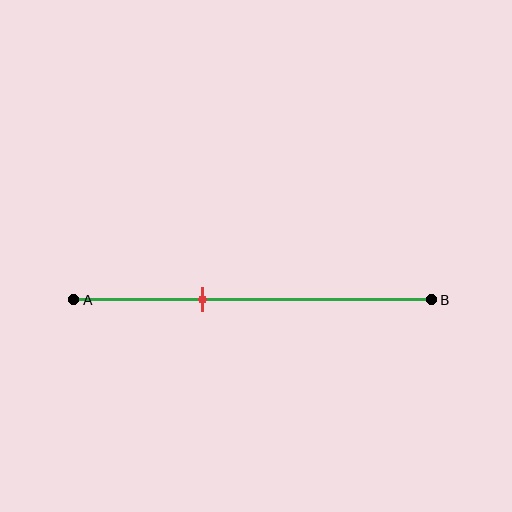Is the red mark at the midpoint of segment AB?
No, the mark is at about 35% from A, not at the 50% midpoint.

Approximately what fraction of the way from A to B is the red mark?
The red mark is approximately 35% of the way from A to B.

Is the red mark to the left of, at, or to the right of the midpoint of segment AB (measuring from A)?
The red mark is to the left of the midpoint of segment AB.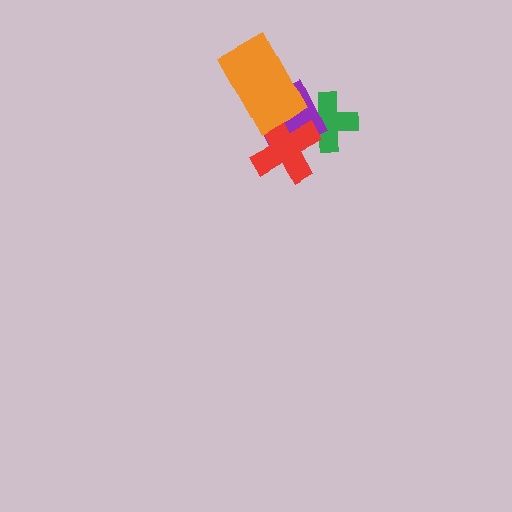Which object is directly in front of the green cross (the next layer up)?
The purple diamond is directly in front of the green cross.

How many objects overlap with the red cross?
3 objects overlap with the red cross.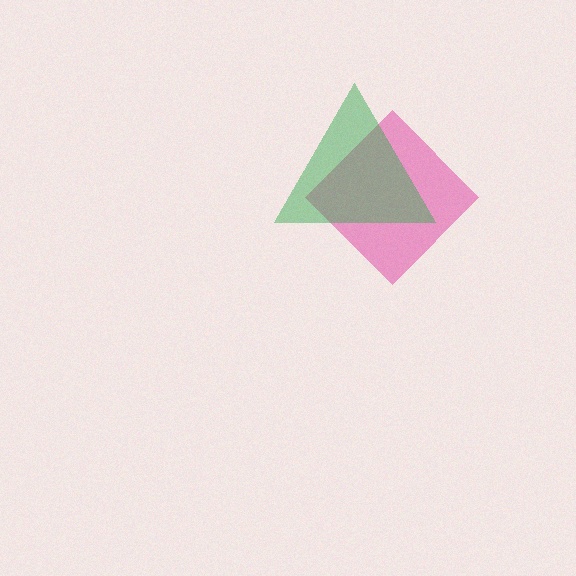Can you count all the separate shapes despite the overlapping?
Yes, there are 2 separate shapes.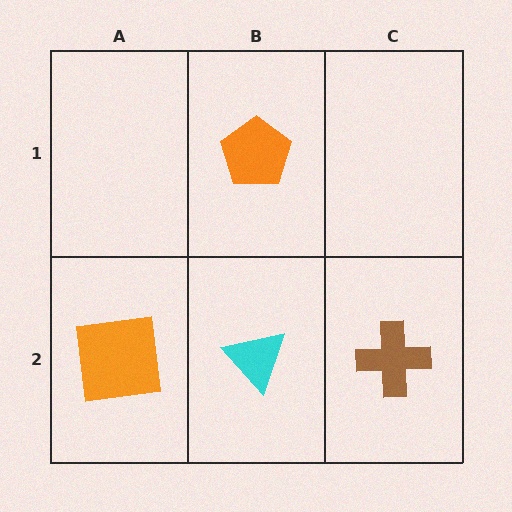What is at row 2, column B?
A cyan triangle.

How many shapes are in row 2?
3 shapes.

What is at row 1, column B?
An orange pentagon.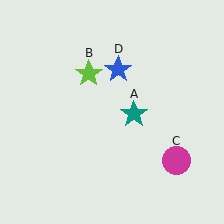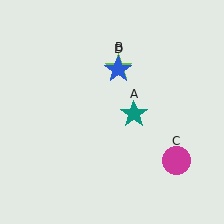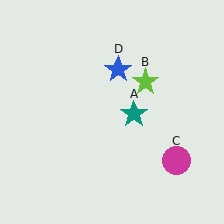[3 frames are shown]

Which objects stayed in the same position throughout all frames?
Teal star (object A) and magenta circle (object C) and blue star (object D) remained stationary.